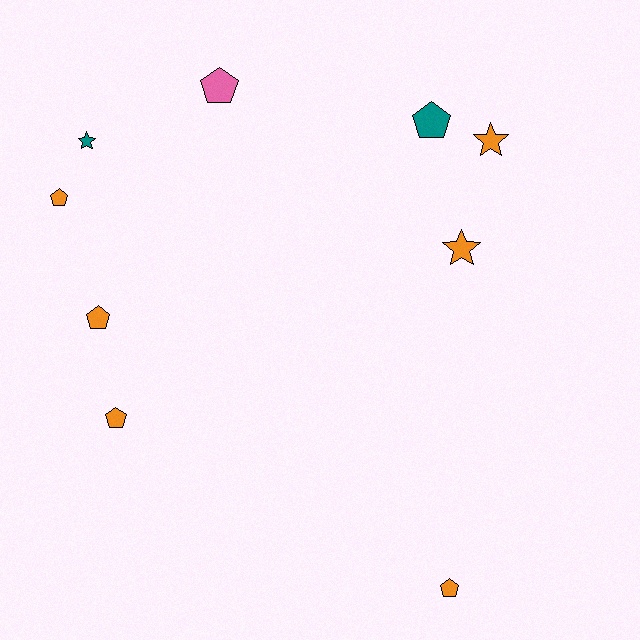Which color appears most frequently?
Orange, with 6 objects.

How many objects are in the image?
There are 9 objects.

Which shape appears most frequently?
Pentagon, with 6 objects.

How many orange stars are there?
There are 2 orange stars.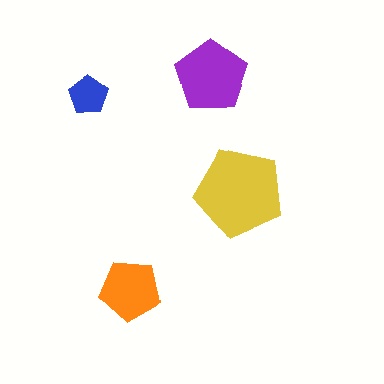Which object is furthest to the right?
The yellow pentagon is rightmost.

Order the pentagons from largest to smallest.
the yellow one, the purple one, the orange one, the blue one.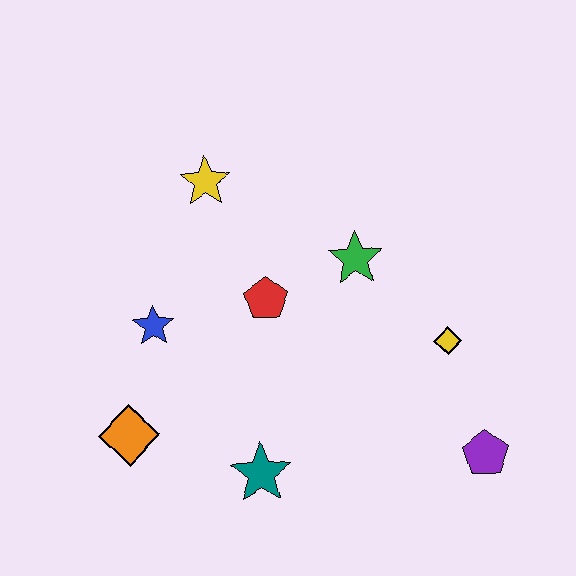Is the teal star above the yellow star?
No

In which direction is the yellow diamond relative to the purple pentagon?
The yellow diamond is above the purple pentagon.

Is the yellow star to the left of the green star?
Yes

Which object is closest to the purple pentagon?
The yellow diamond is closest to the purple pentagon.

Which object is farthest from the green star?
The orange diamond is farthest from the green star.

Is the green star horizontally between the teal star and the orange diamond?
No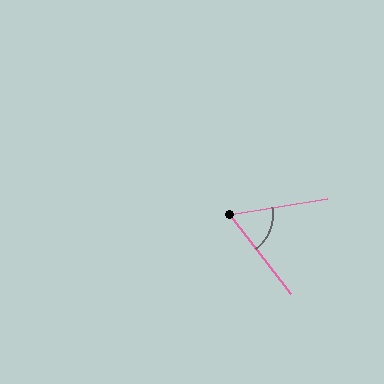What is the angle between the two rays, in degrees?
Approximately 62 degrees.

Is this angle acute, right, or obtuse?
It is acute.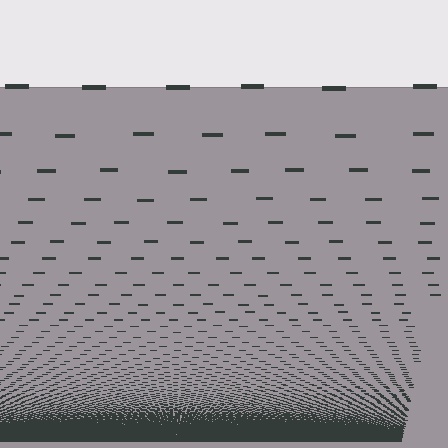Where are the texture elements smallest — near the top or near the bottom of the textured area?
Near the bottom.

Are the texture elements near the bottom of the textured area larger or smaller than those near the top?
Smaller. The gradient is inverted — elements near the bottom are smaller and denser.